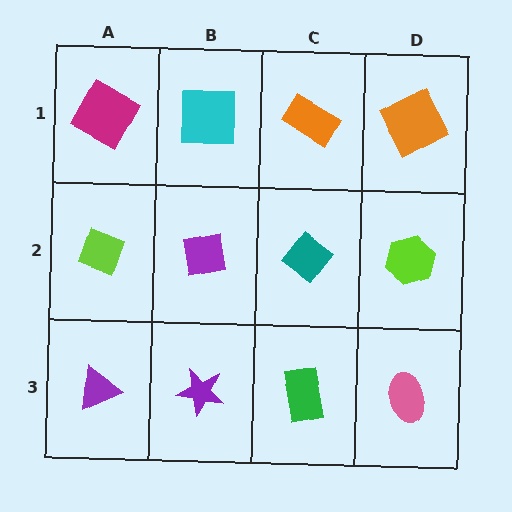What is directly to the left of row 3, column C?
A purple star.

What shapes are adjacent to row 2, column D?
An orange square (row 1, column D), a pink ellipse (row 3, column D), a teal diamond (row 2, column C).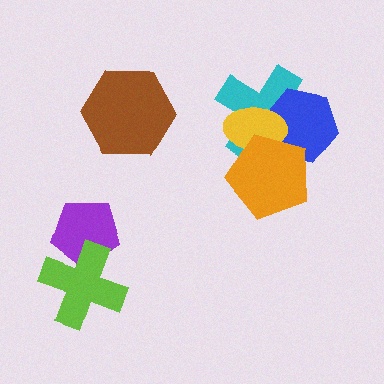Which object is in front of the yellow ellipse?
The orange pentagon is in front of the yellow ellipse.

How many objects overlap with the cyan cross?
3 objects overlap with the cyan cross.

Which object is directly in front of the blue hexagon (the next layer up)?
The yellow ellipse is directly in front of the blue hexagon.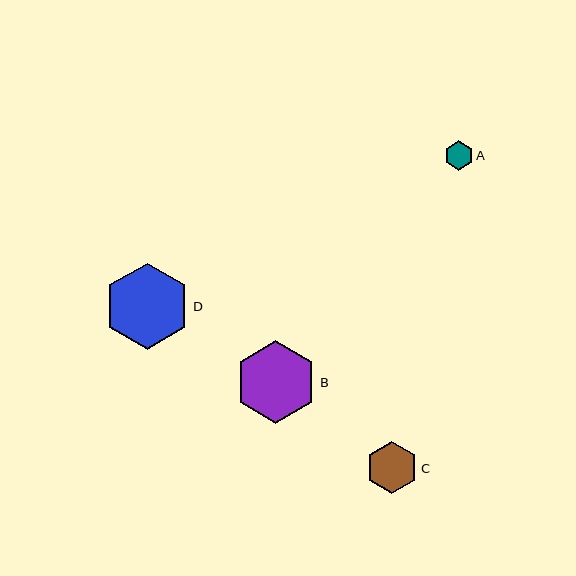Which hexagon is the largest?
Hexagon D is the largest with a size of approximately 86 pixels.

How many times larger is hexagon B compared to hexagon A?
Hexagon B is approximately 2.8 times the size of hexagon A.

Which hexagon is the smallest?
Hexagon A is the smallest with a size of approximately 29 pixels.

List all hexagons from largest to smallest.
From largest to smallest: D, B, C, A.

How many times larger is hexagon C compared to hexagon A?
Hexagon C is approximately 1.7 times the size of hexagon A.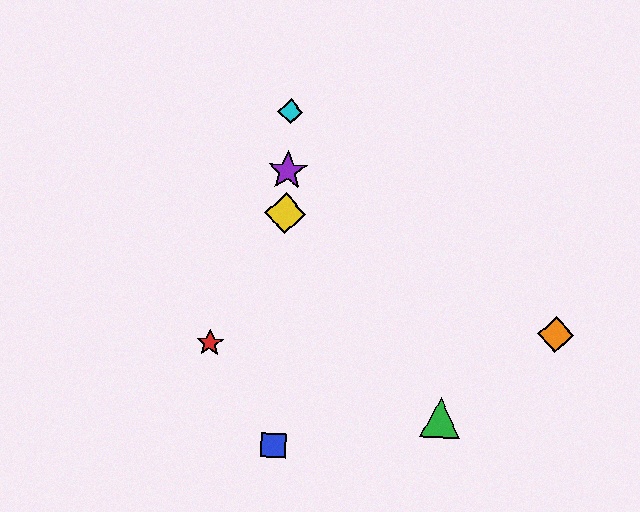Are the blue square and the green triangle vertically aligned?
No, the blue square is at x≈273 and the green triangle is at x≈441.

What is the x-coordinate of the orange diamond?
The orange diamond is at x≈556.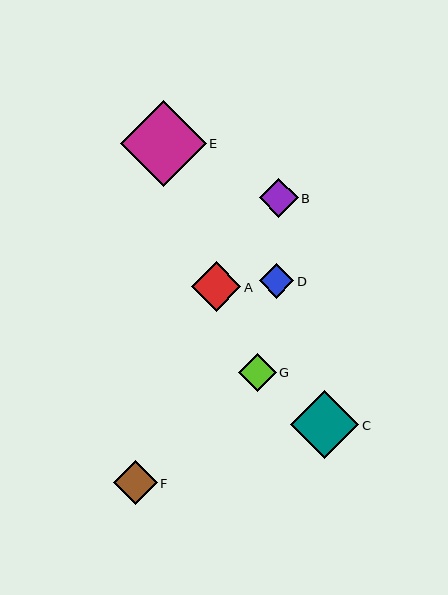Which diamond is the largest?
Diamond E is the largest with a size of approximately 86 pixels.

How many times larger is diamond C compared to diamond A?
Diamond C is approximately 1.4 times the size of diamond A.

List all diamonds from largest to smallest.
From largest to smallest: E, C, A, F, B, G, D.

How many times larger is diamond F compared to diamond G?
Diamond F is approximately 1.2 times the size of diamond G.